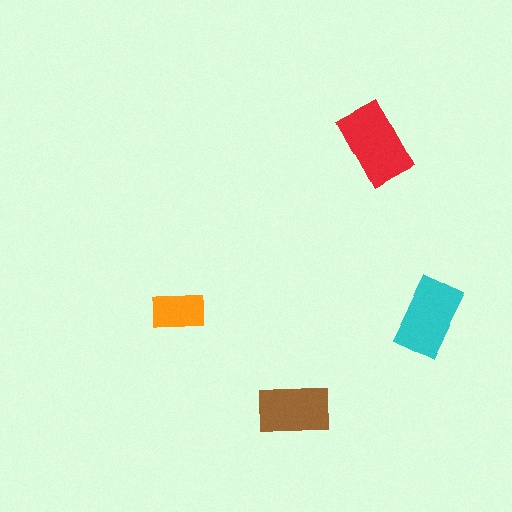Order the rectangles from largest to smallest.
the red one, the cyan one, the brown one, the orange one.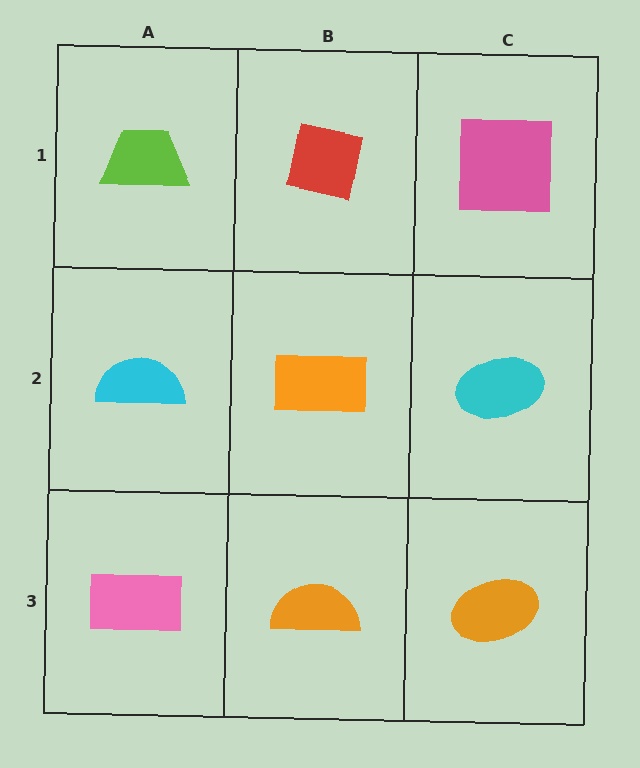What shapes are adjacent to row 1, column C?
A cyan ellipse (row 2, column C), a red square (row 1, column B).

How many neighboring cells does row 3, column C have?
2.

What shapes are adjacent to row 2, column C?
A pink square (row 1, column C), an orange ellipse (row 3, column C), an orange rectangle (row 2, column B).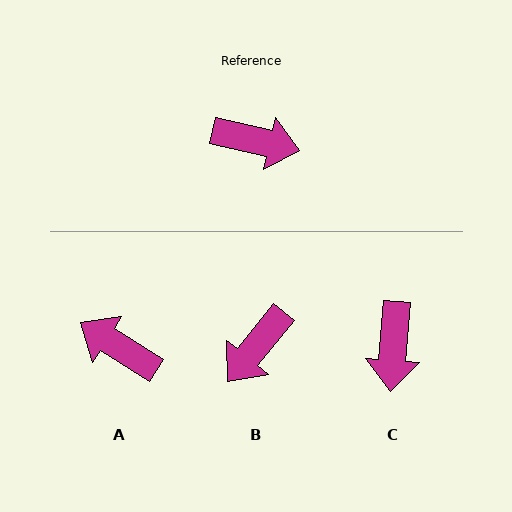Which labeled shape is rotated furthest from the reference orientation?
A, about 160 degrees away.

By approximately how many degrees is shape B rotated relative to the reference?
Approximately 116 degrees clockwise.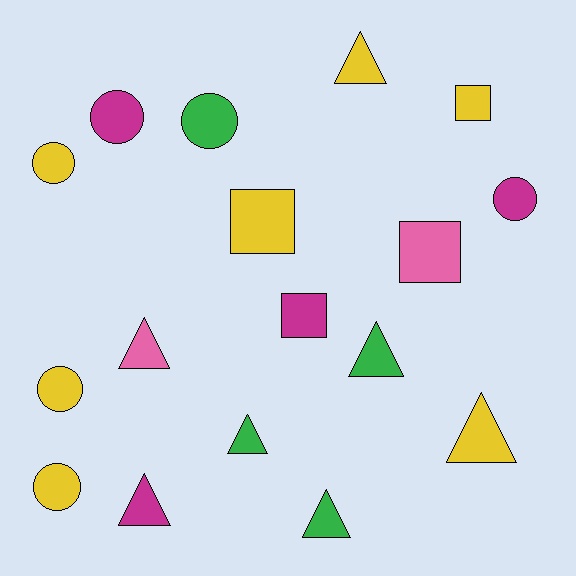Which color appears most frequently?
Yellow, with 7 objects.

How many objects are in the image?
There are 17 objects.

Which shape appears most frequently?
Triangle, with 7 objects.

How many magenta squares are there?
There is 1 magenta square.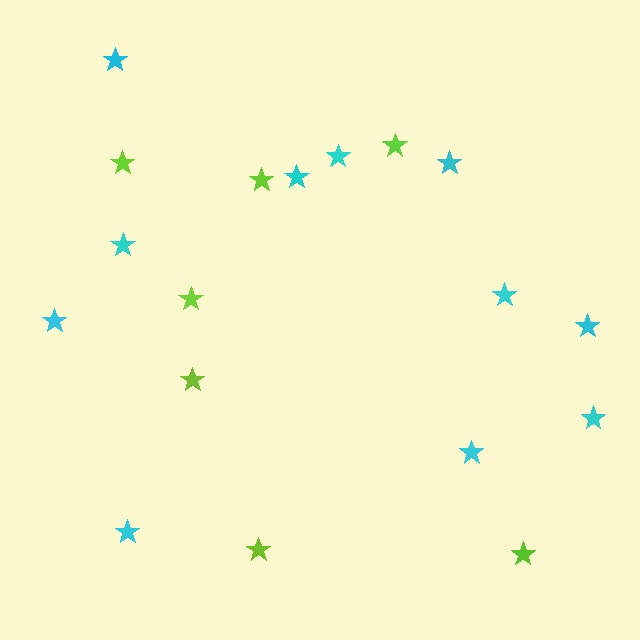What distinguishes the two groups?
There are 2 groups: one group of cyan stars (11) and one group of lime stars (7).